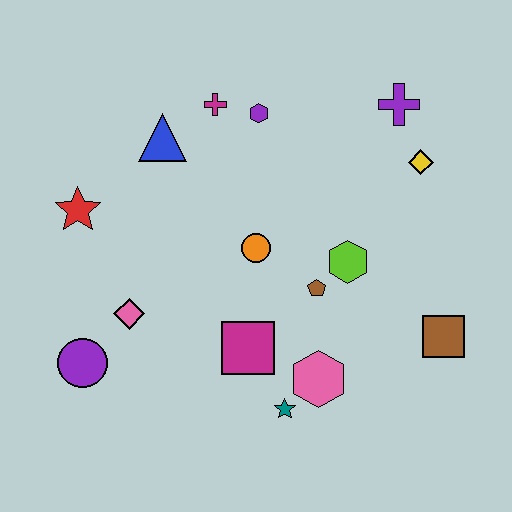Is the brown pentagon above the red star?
No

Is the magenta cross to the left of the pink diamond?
No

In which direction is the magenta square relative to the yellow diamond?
The magenta square is below the yellow diamond.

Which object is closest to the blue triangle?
The magenta cross is closest to the blue triangle.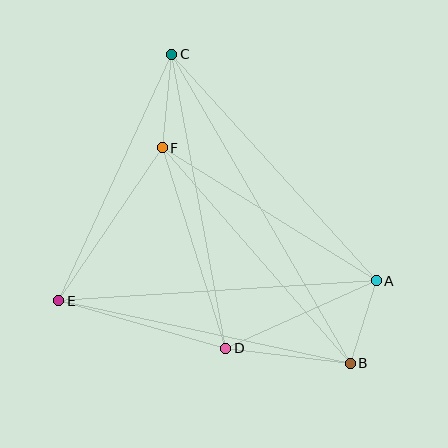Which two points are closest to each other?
Points A and B are closest to each other.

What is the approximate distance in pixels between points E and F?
The distance between E and F is approximately 185 pixels.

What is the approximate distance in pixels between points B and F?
The distance between B and F is approximately 286 pixels.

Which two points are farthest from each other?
Points B and C are farthest from each other.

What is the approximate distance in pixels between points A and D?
The distance between A and D is approximately 165 pixels.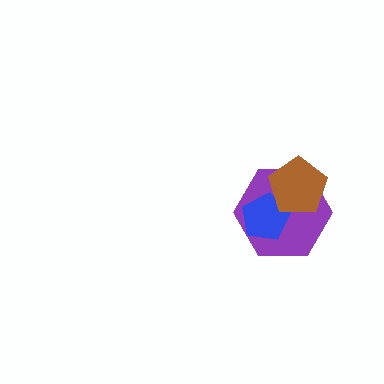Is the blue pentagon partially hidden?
Yes, it is partially covered by another shape.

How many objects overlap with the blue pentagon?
2 objects overlap with the blue pentagon.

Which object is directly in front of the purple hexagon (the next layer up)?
The blue pentagon is directly in front of the purple hexagon.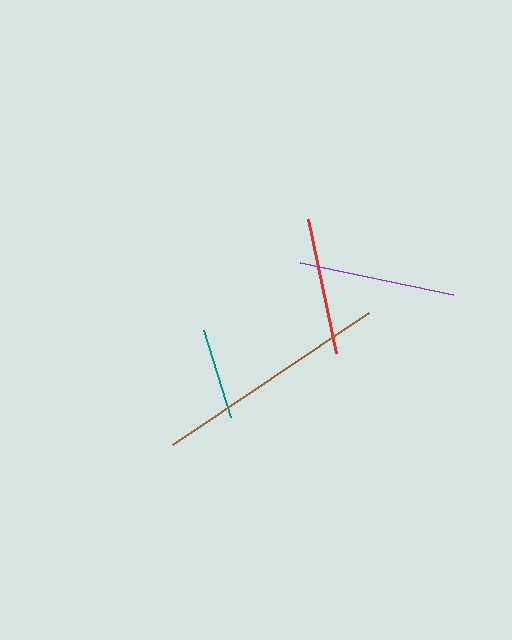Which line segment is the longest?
The brown line is the longest at approximately 236 pixels.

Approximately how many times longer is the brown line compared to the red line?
The brown line is approximately 1.7 times the length of the red line.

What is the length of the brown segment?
The brown segment is approximately 236 pixels long.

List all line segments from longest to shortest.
From longest to shortest: brown, purple, red, teal.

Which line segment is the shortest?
The teal line is the shortest at approximately 91 pixels.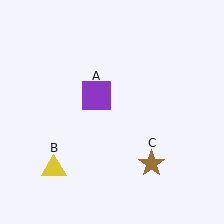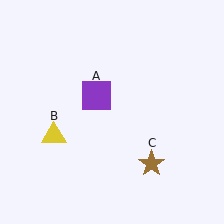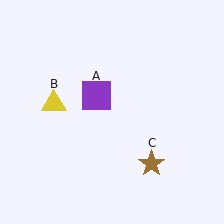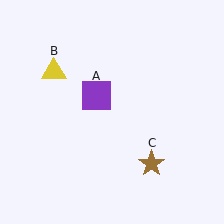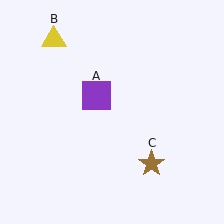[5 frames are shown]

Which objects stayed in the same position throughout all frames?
Purple square (object A) and brown star (object C) remained stationary.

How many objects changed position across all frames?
1 object changed position: yellow triangle (object B).